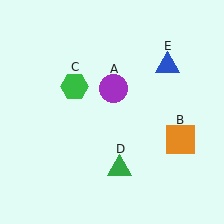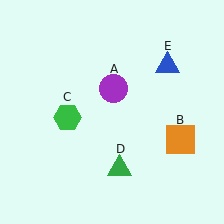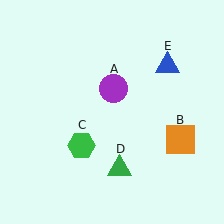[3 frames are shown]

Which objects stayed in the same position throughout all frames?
Purple circle (object A) and orange square (object B) and green triangle (object D) and blue triangle (object E) remained stationary.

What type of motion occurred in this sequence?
The green hexagon (object C) rotated counterclockwise around the center of the scene.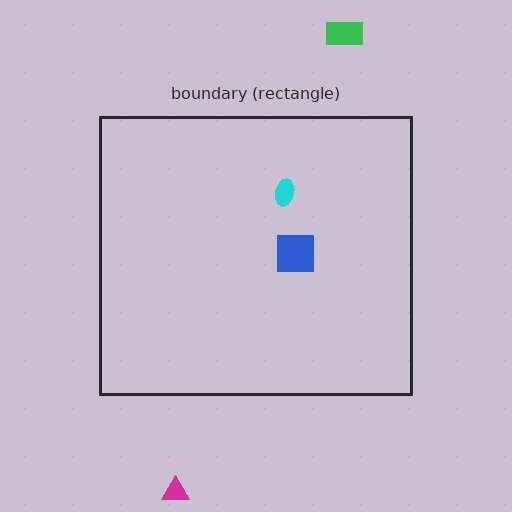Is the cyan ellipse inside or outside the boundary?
Inside.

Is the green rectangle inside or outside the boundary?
Outside.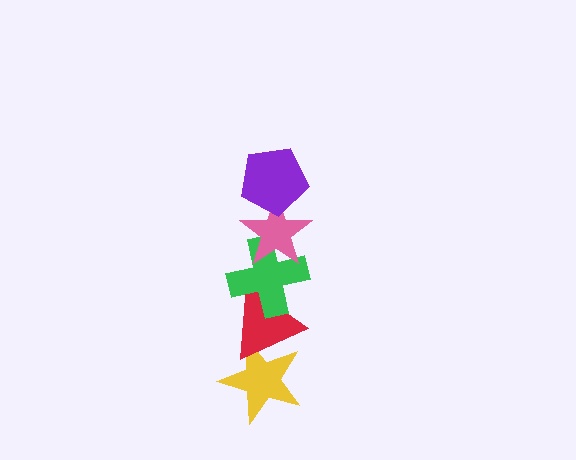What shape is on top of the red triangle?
The green cross is on top of the red triangle.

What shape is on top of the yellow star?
The red triangle is on top of the yellow star.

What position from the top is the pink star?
The pink star is 2nd from the top.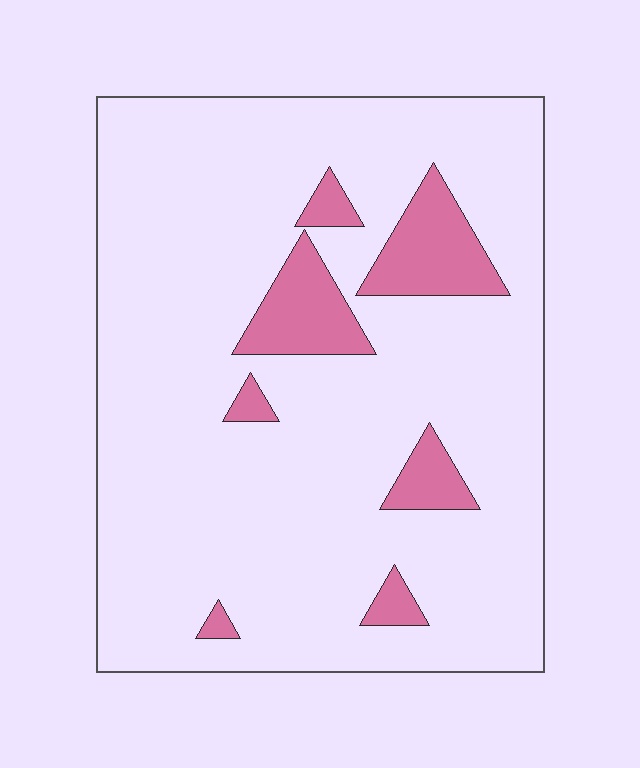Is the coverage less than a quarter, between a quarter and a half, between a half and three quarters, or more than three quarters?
Less than a quarter.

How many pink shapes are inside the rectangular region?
7.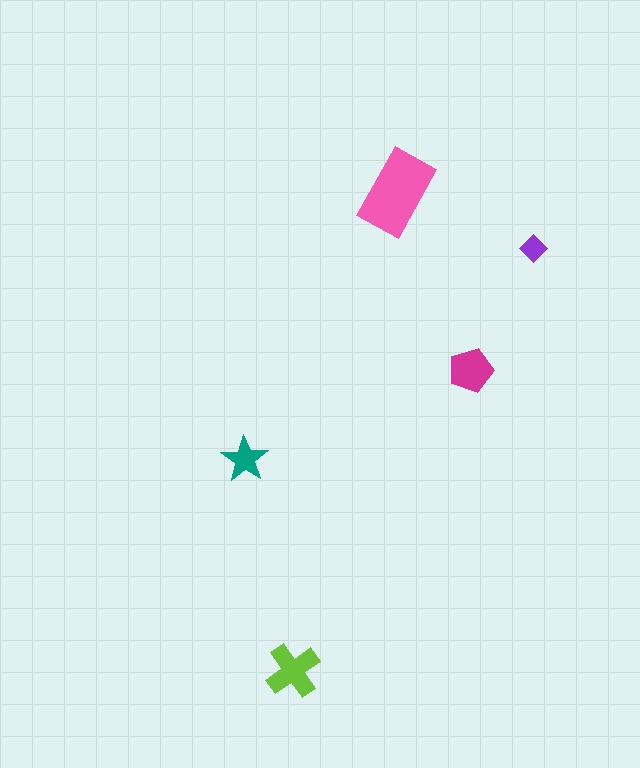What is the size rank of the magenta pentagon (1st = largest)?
3rd.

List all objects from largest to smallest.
The pink rectangle, the lime cross, the magenta pentagon, the teal star, the purple diamond.